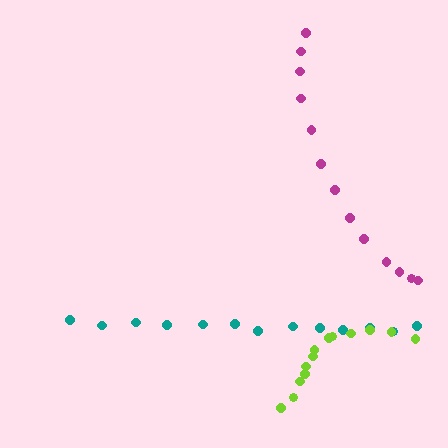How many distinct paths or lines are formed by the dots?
There are 3 distinct paths.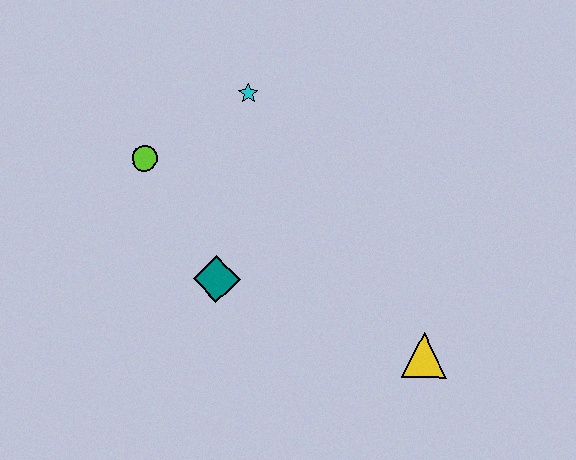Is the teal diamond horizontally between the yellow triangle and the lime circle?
Yes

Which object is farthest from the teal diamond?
The yellow triangle is farthest from the teal diamond.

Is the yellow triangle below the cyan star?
Yes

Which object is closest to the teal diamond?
The lime circle is closest to the teal diamond.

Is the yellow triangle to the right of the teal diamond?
Yes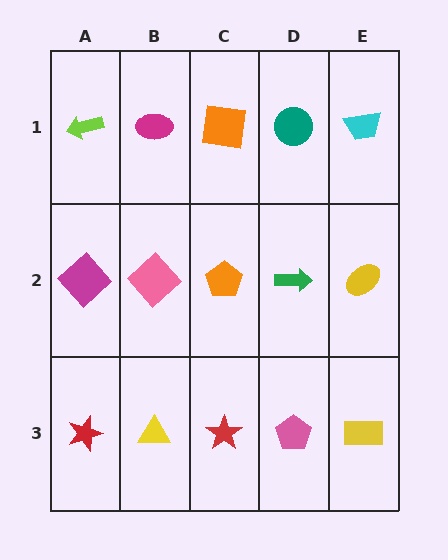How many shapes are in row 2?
5 shapes.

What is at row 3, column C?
A red star.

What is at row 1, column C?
An orange square.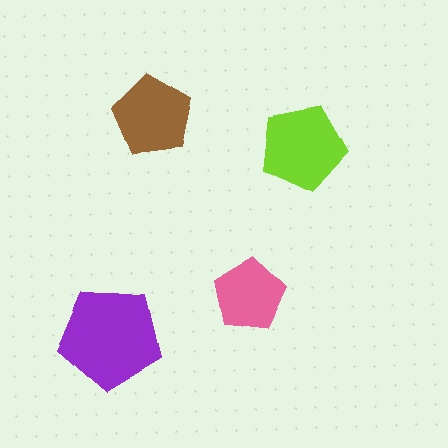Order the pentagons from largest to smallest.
the purple one, the lime one, the brown one, the pink one.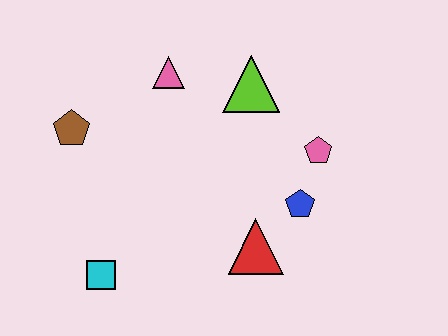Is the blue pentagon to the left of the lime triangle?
No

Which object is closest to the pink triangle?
The lime triangle is closest to the pink triangle.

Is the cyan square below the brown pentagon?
Yes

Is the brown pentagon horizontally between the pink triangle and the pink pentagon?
No